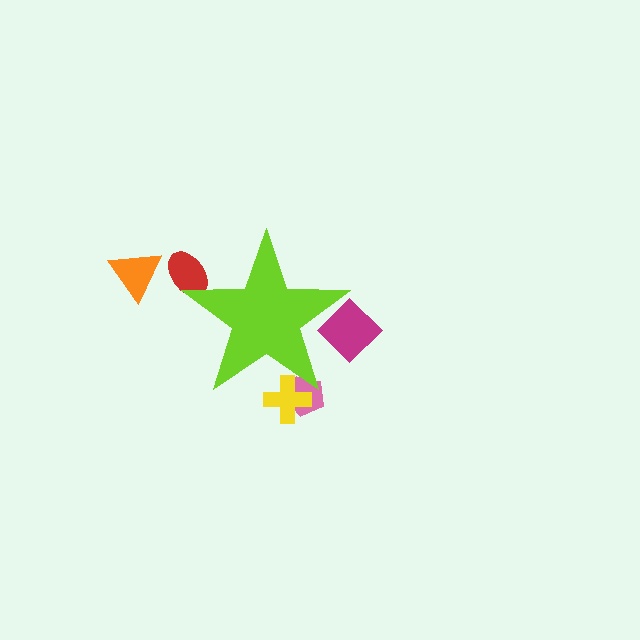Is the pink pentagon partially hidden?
Yes, the pink pentagon is partially hidden behind the lime star.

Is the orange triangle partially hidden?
No, the orange triangle is fully visible.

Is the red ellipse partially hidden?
Yes, the red ellipse is partially hidden behind the lime star.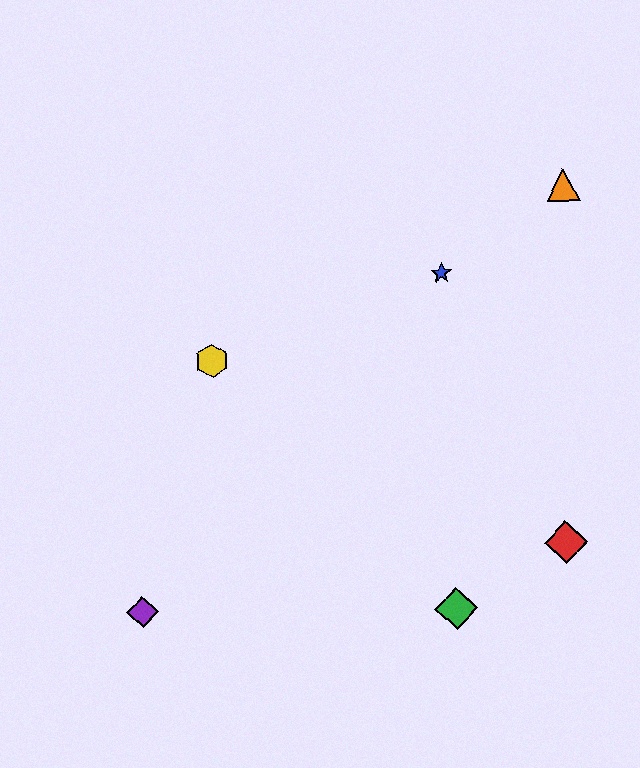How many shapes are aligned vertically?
2 shapes (the blue star, the green diamond) are aligned vertically.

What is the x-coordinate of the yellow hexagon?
The yellow hexagon is at x≈212.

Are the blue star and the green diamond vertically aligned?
Yes, both are at x≈441.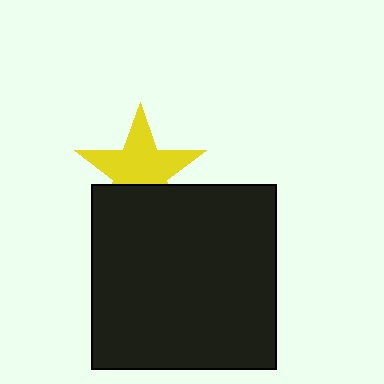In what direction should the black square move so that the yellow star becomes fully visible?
The black square should move down. That is the shortest direction to clear the overlap and leave the yellow star fully visible.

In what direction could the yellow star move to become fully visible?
The yellow star could move up. That would shift it out from behind the black square entirely.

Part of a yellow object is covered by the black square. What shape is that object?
It is a star.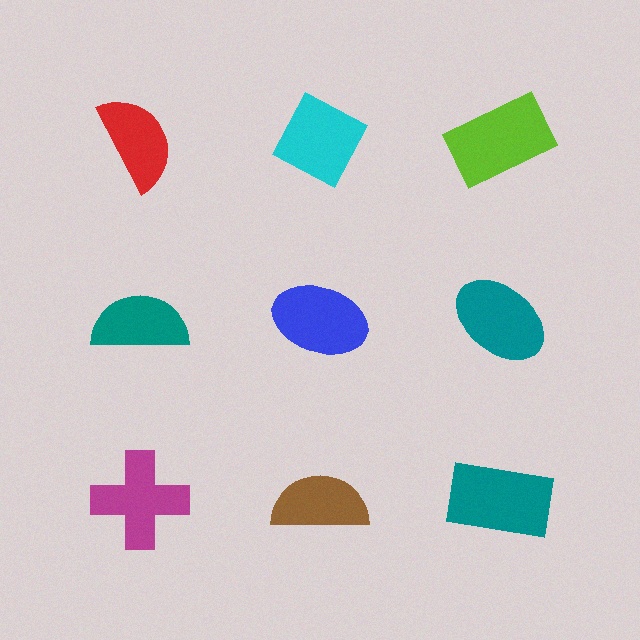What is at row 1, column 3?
A lime rectangle.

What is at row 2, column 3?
A teal ellipse.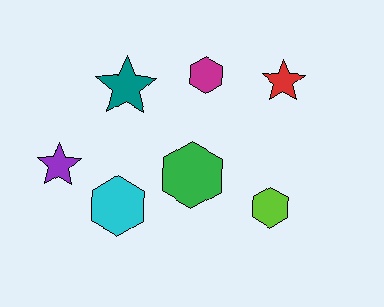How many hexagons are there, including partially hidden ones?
There are 4 hexagons.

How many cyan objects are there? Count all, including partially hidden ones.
There is 1 cyan object.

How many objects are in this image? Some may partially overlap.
There are 7 objects.